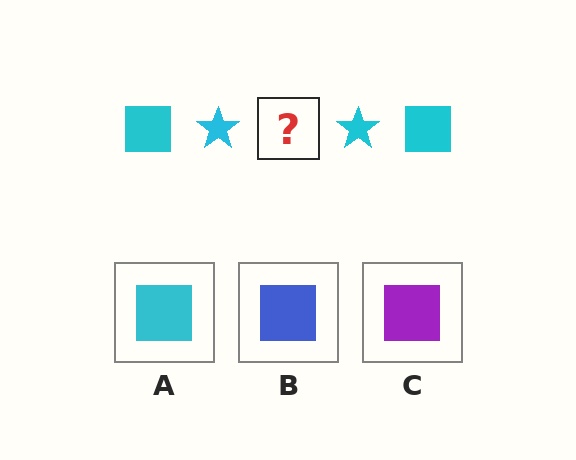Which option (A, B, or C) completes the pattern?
A.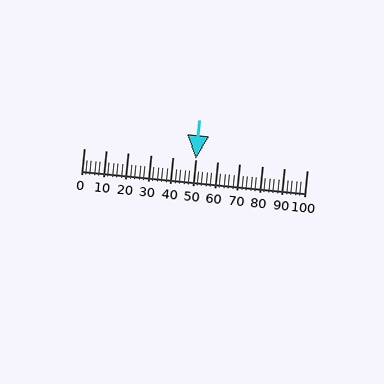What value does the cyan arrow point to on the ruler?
The cyan arrow points to approximately 50.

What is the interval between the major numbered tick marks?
The major tick marks are spaced 10 units apart.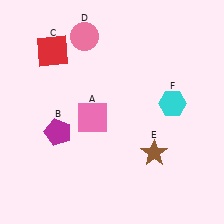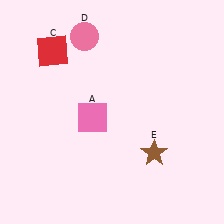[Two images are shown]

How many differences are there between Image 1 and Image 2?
There are 2 differences between the two images.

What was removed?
The cyan hexagon (F), the magenta pentagon (B) were removed in Image 2.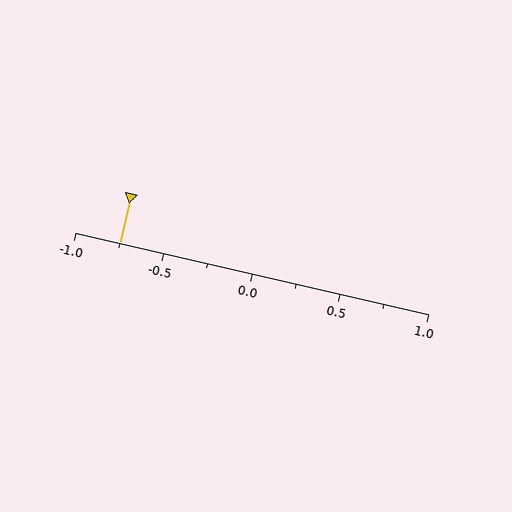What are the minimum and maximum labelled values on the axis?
The axis runs from -1.0 to 1.0.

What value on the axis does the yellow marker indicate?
The marker indicates approximately -0.75.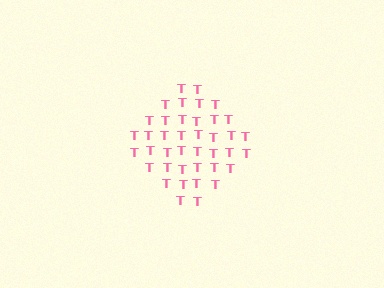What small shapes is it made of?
It is made of small letter T's.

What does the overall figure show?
The overall figure shows a diamond.